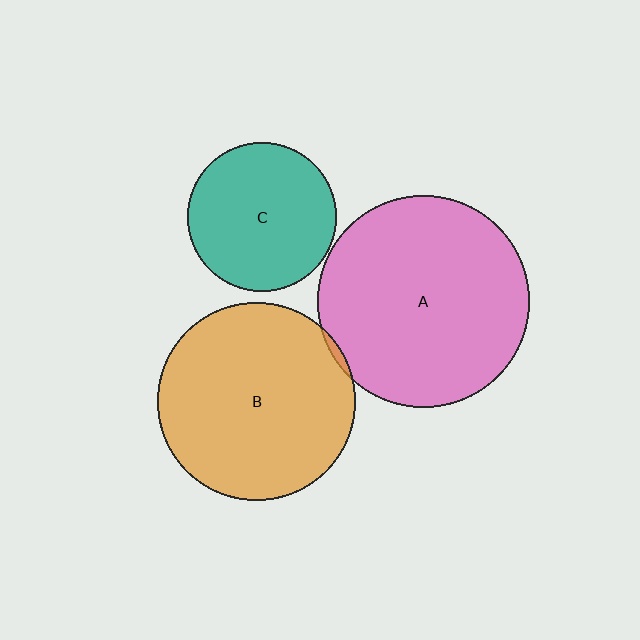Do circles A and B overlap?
Yes.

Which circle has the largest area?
Circle A (pink).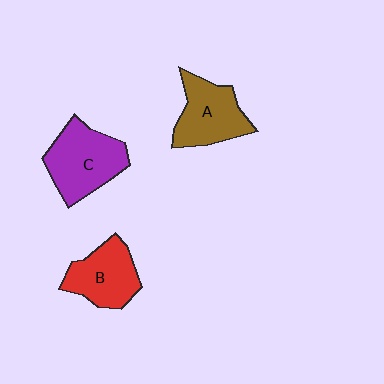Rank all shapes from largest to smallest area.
From largest to smallest: C (purple), A (brown), B (red).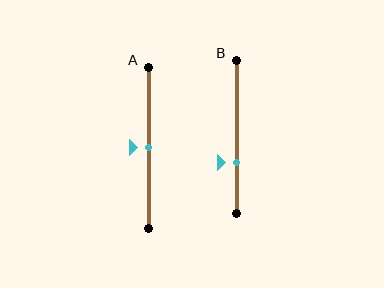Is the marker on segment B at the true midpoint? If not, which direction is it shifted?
No, the marker on segment B is shifted downward by about 17% of the segment length.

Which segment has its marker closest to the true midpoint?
Segment A has its marker closest to the true midpoint.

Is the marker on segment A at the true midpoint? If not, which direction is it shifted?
Yes, the marker on segment A is at the true midpoint.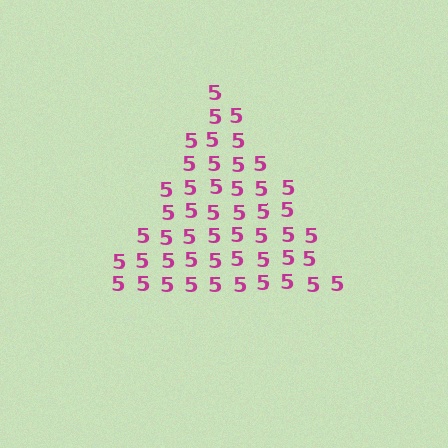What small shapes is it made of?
It is made of small digit 5's.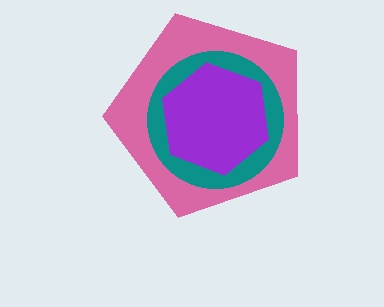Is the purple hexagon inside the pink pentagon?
Yes.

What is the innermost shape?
The purple hexagon.